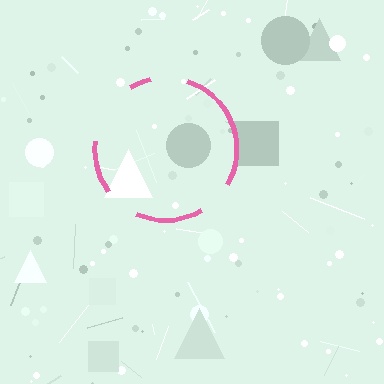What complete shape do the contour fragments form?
The contour fragments form a circle.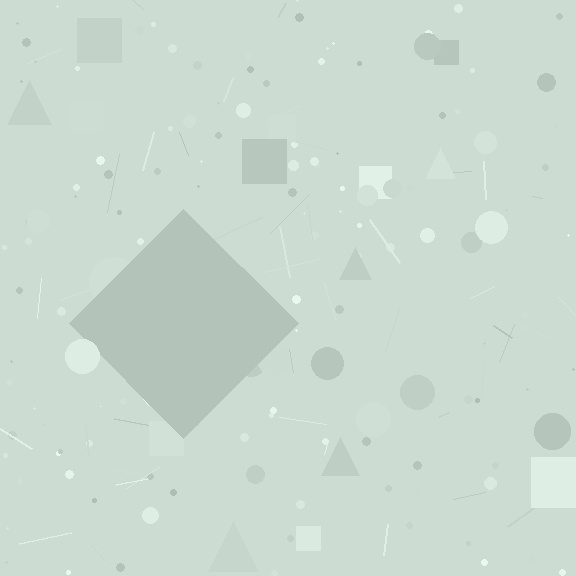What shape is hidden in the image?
A diamond is hidden in the image.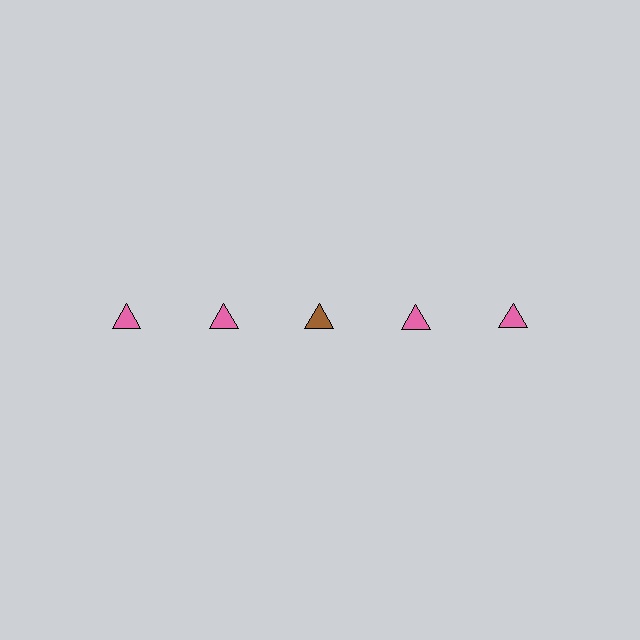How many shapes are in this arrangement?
There are 5 shapes arranged in a grid pattern.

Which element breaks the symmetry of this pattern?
The brown triangle in the top row, center column breaks the symmetry. All other shapes are pink triangles.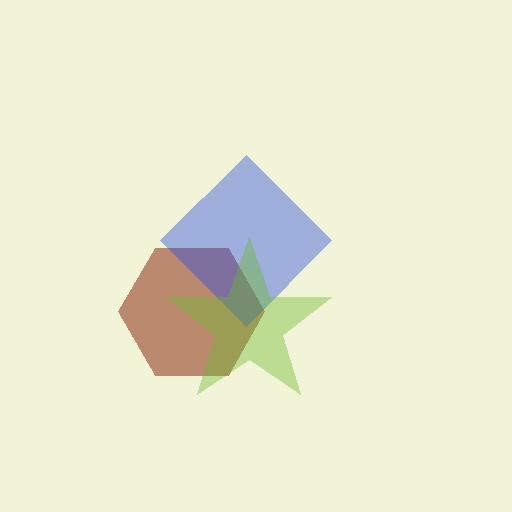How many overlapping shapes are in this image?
There are 3 overlapping shapes in the image.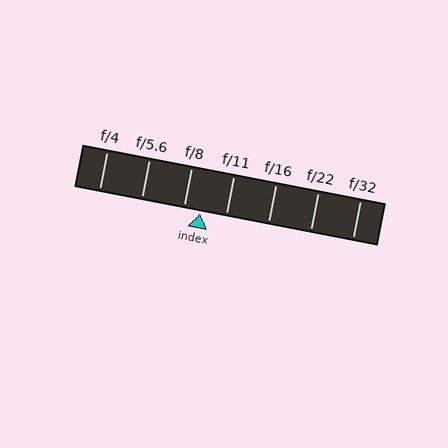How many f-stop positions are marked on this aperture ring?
There are 7 f-stop positions marked.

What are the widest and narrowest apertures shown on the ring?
The widest aperture shown is f/4 and the narrowest is f/32.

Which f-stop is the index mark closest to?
The index mark is closest to f/8.